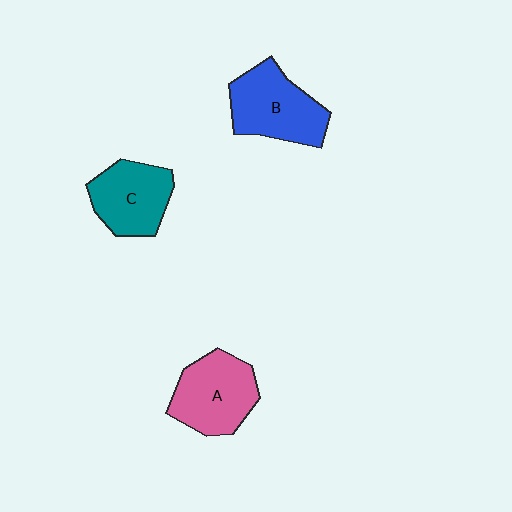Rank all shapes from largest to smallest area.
From largest to smallest: B (blue), A (pink), C (teal).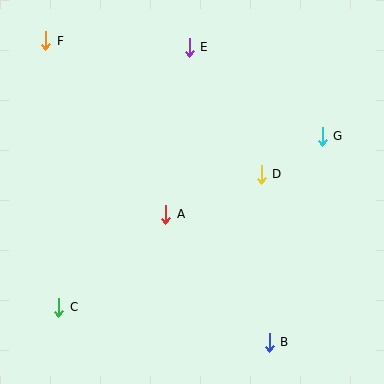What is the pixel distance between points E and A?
The distance between E and A is 168 pixels.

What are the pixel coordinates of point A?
Point A is at (166, 214).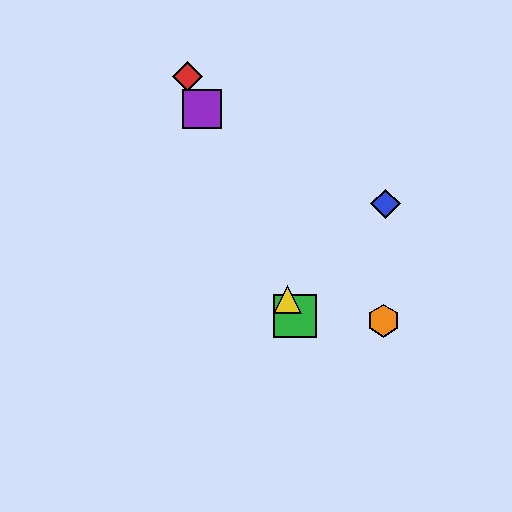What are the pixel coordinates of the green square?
The green square is at (295, 316).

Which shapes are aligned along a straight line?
The red diamond, the green square, the yellow triangle, the purple square are aligned along a straight line.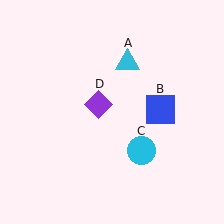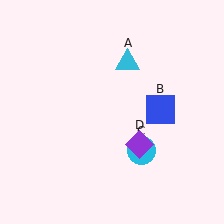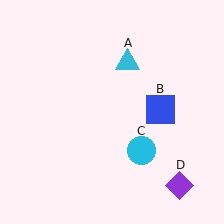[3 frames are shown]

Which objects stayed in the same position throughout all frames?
Cyan triangle (object A) and blue square (object B) and cyan circle (object C) remained stationary.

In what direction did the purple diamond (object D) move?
The purple diamond (object D) moved down and to the right.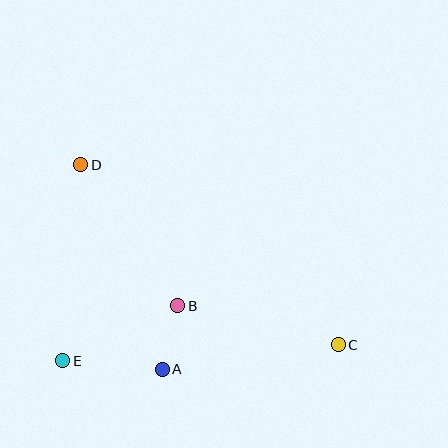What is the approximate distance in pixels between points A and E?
The distance between A and E is approximately 100 pixels.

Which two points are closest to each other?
Points A and B are closest to each other.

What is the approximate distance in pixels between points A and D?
The distance between A and D is approximately 220 pixels.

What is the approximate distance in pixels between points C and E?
The distance between C and E is approximately 276 pixels.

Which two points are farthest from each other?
Points C and D are farthest from each other.